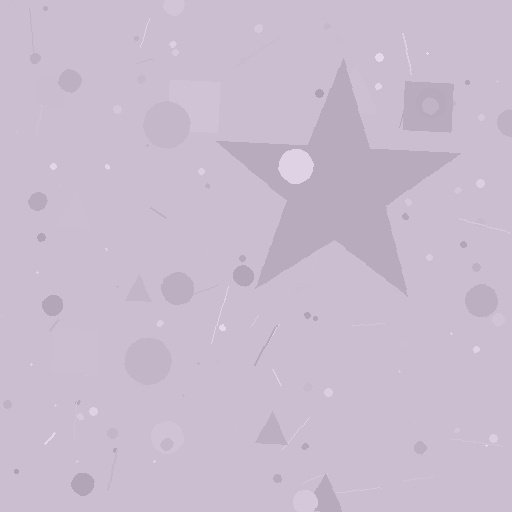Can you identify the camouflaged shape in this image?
The camouflaged shape is a star.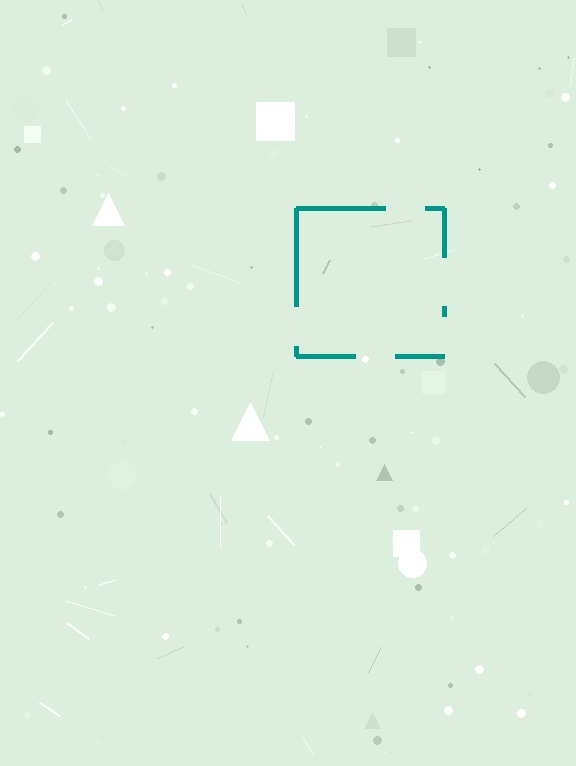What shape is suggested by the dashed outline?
The dashed outline suggests a square.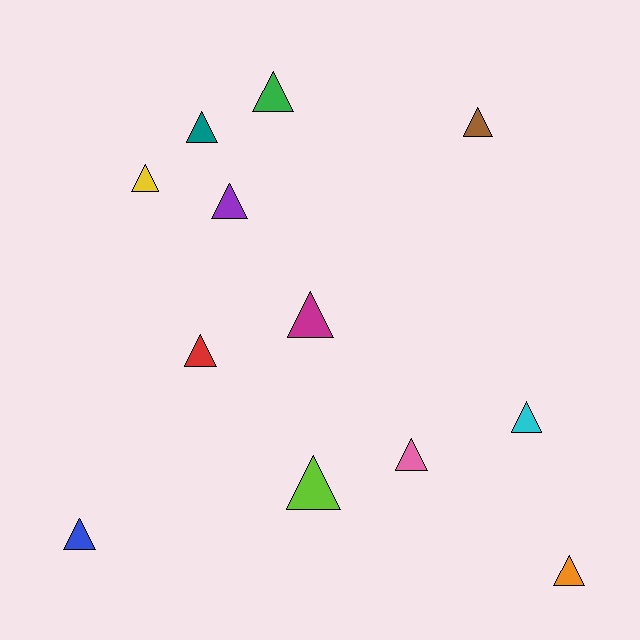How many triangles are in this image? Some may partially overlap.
There are 12 triangles.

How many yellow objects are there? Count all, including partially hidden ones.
There is 1 yellow object.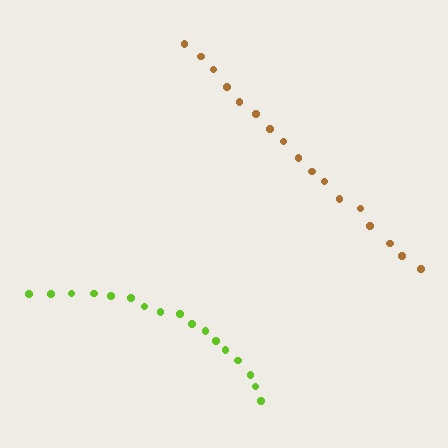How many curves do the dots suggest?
There are 2 distinct paths.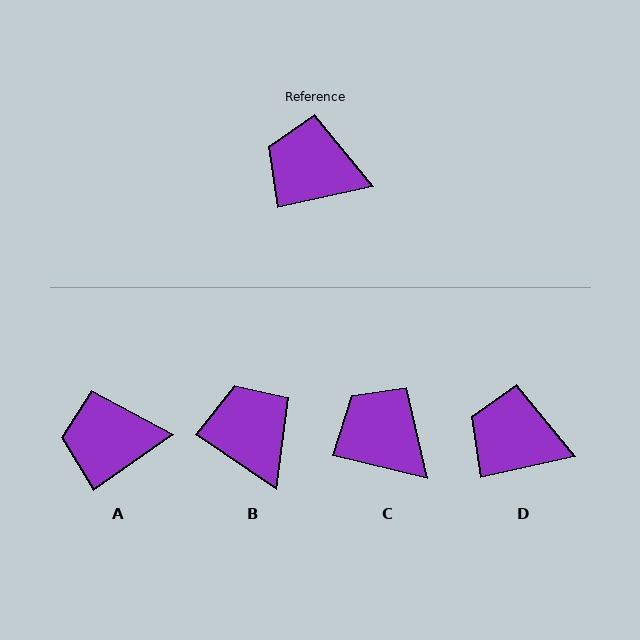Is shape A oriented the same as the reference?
No, it is off by about 22 degrees.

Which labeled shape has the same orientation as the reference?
D.